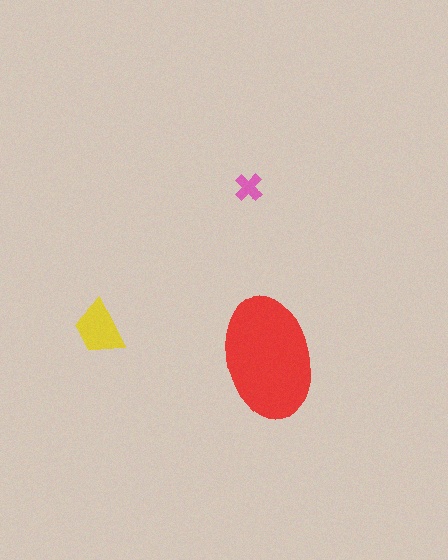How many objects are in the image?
There are 3 objects in the image.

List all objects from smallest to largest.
The pink cross, the yellow trapezoid, the red ellipse.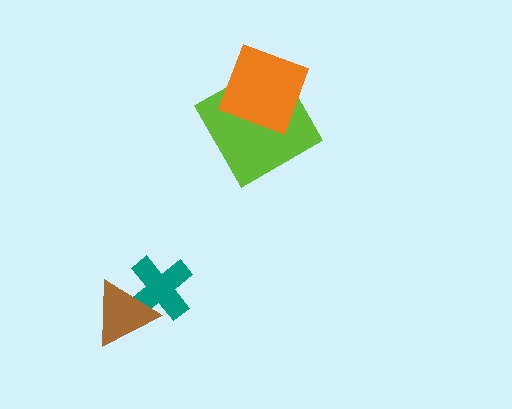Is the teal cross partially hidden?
Yes, it is partially covered by another shape.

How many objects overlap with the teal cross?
1 object overlaps with the teal cross.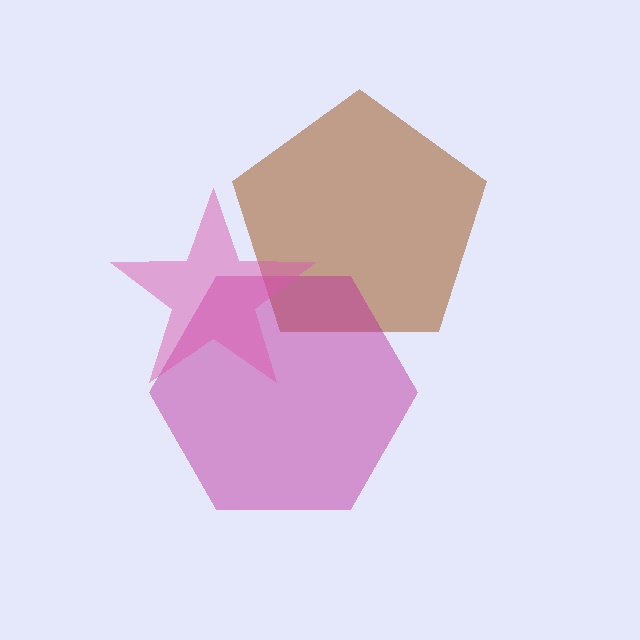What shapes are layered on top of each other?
The layered shapes are: a brown pentagon, a magenta hexagon, a pink star.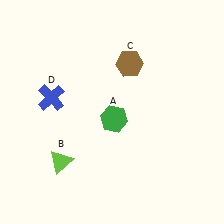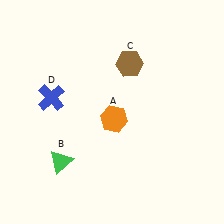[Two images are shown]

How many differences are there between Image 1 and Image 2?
There are 2 differences between the two images.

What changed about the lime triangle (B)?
In Image 1, B is lime. In Image 2, it changed to green.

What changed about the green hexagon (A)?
In Image 1, A is green. In Image 2, it changed to orange.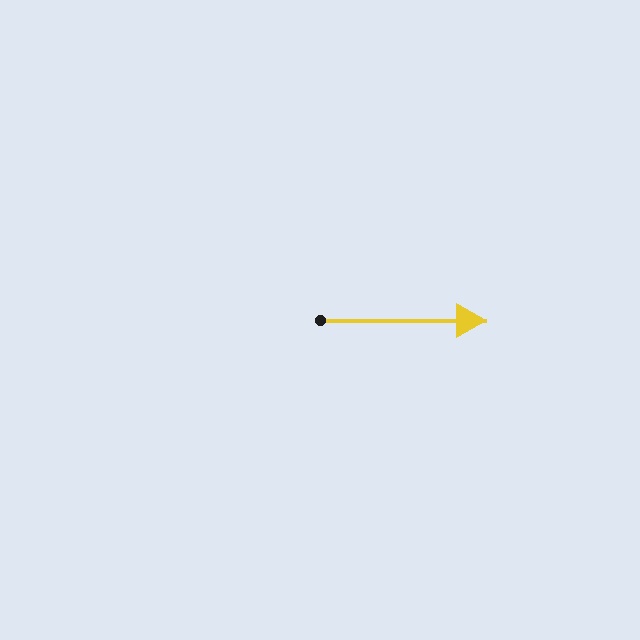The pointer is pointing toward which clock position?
Roughly 3 o'clock.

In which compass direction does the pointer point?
East.